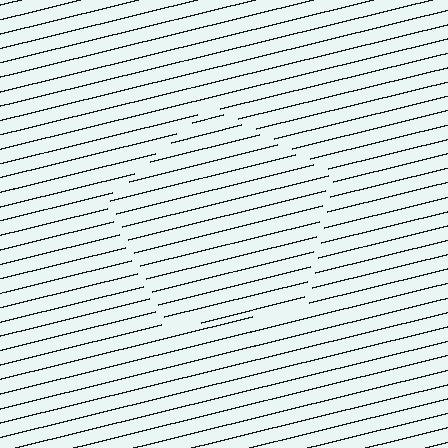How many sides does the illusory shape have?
5 sides — the line-ends trace a pentagon.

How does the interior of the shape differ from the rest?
The interior of the shape contains the same grating, shifted by half a period — the contour is defined by the phase discontinuity where line-ends from the inner and outer gratings abut.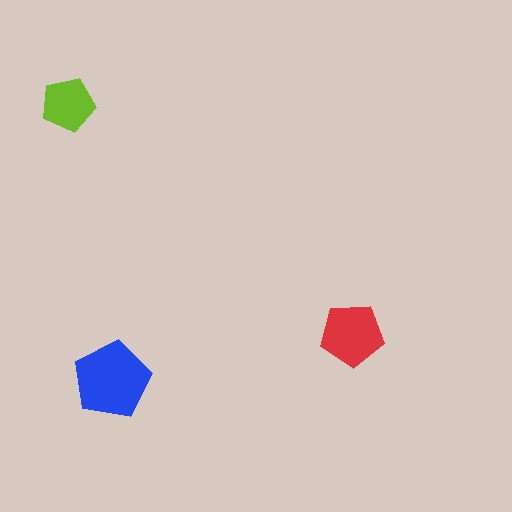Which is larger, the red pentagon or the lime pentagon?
The red one.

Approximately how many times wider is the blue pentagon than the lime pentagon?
About 1.5 times wider.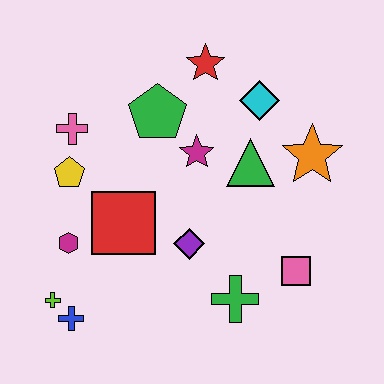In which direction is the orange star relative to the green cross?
The orange star is above the green cross.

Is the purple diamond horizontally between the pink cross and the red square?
No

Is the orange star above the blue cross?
Yes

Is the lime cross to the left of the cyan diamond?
Yes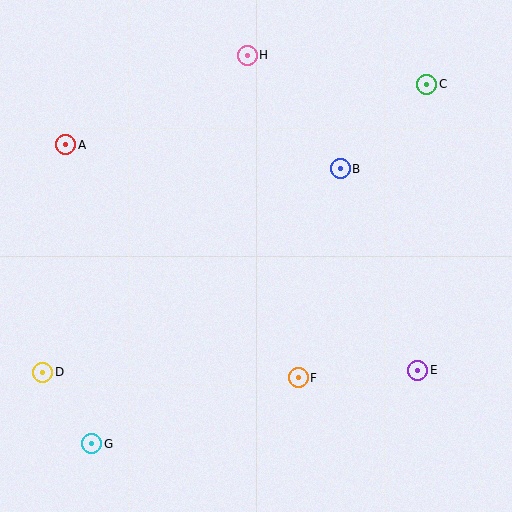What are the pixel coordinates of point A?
Point A is at (66, 145).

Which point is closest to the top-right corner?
Point C is closest to the top-right corner.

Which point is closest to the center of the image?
Point B at (340, 169) is closest to the center.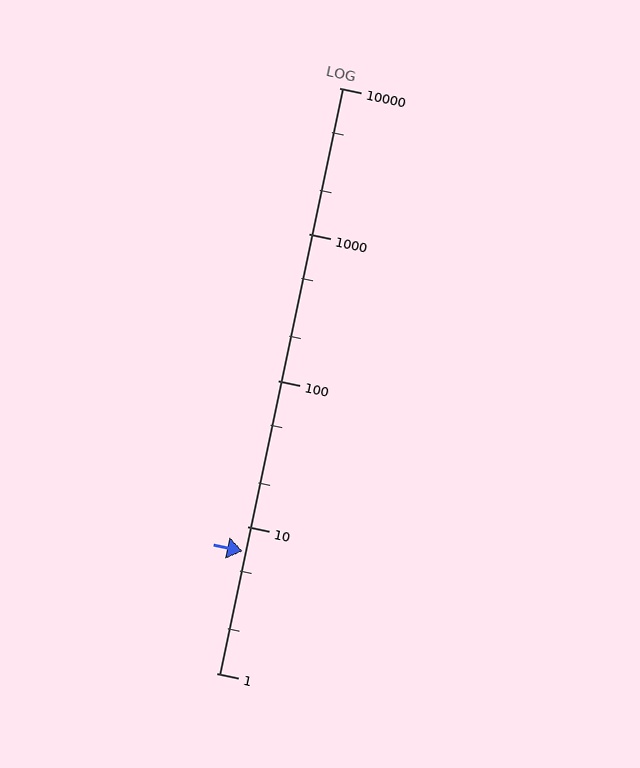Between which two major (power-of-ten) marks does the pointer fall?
The pointer is between 1 and 10.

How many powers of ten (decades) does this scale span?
The scale spans 4 decades, from 1 to 10000.